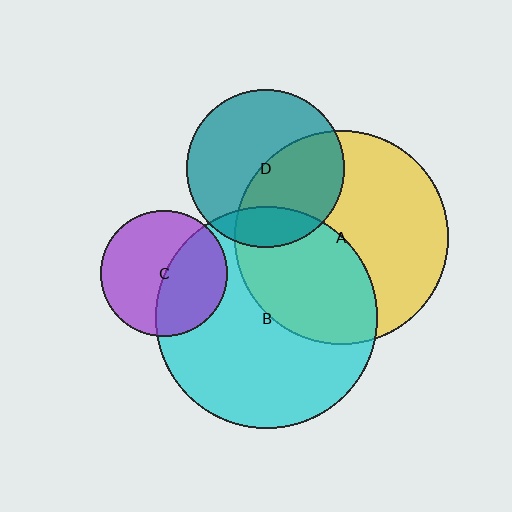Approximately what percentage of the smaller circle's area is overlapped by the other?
Approximately 40%.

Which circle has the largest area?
Circle B (cyan).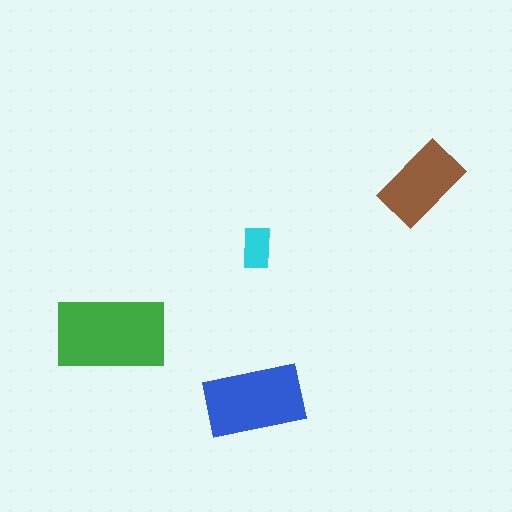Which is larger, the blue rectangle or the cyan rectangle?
The blue one.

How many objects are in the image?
There are 4 objects in the image.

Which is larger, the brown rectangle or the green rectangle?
The green one.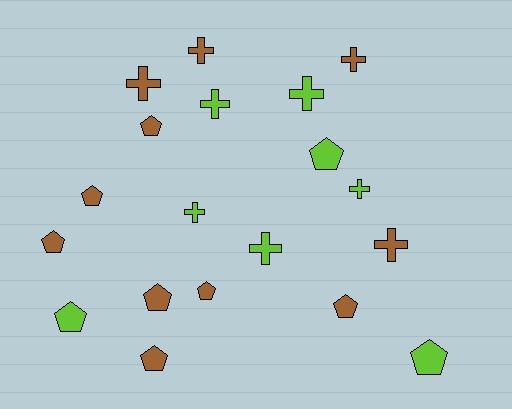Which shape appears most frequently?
Pentagon, with 10 objects.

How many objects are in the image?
There are 19 objects.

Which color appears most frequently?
Brown, with 11 objects.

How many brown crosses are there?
There are 4 brown crosses.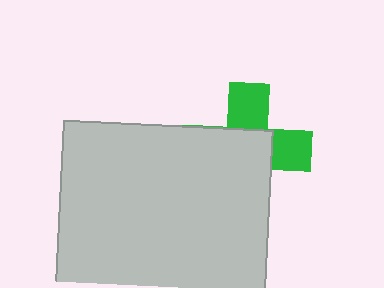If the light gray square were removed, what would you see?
You would see the complete green cross.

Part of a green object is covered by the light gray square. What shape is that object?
It is a cross.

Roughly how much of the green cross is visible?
A small part of it is visible (roughly 38%).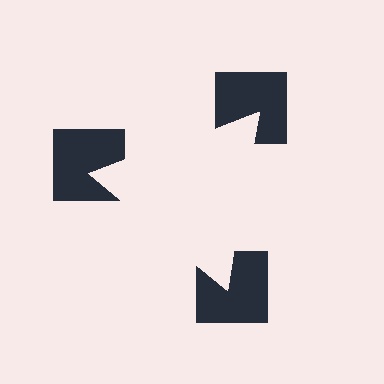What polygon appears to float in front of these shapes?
An illusory triangle — its edges are inferred from the aligned wedge cuts in the notched squares, not physically drawn.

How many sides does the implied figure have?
3 sides.